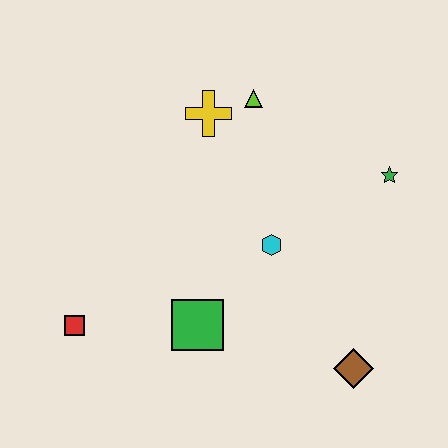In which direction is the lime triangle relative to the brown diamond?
The lime triangle is above the brown diamond.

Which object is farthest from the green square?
The green star is farthest from the green square.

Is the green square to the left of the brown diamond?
Yes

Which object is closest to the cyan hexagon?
The green square is closest to the cyan hexagon.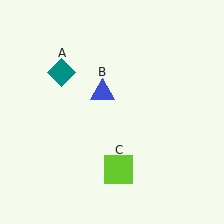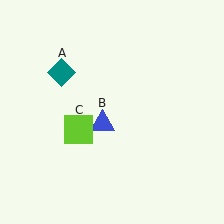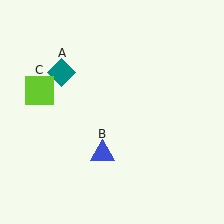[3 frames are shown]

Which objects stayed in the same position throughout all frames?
Teal diamond (object A) remained stationary.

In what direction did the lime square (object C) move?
The lime square (object C) moved up and to the left.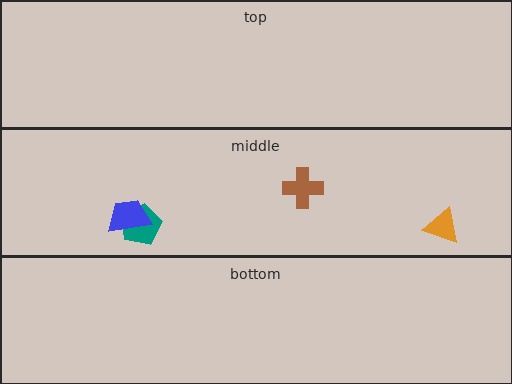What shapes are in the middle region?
The brown cross, the orange triangle, the teal pentagon, the blue trapezoid.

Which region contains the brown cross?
The middle region.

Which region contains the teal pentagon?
The middle region.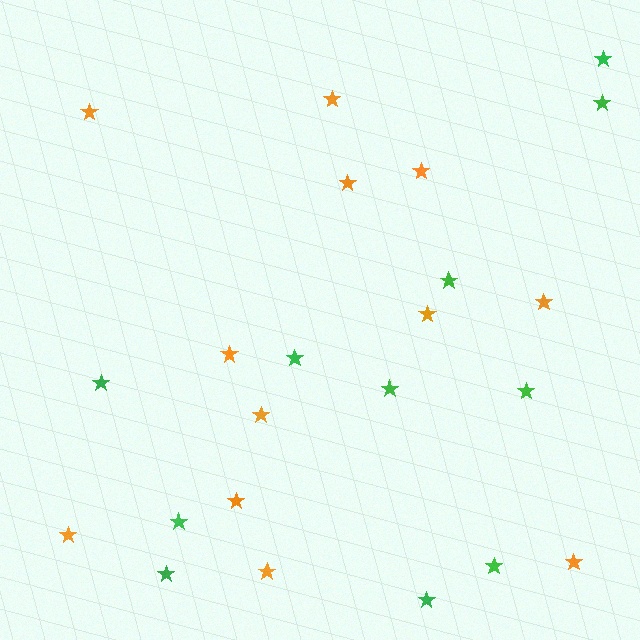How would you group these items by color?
There are 2 groups: one group of green stars (11) and one group of orange stars (12).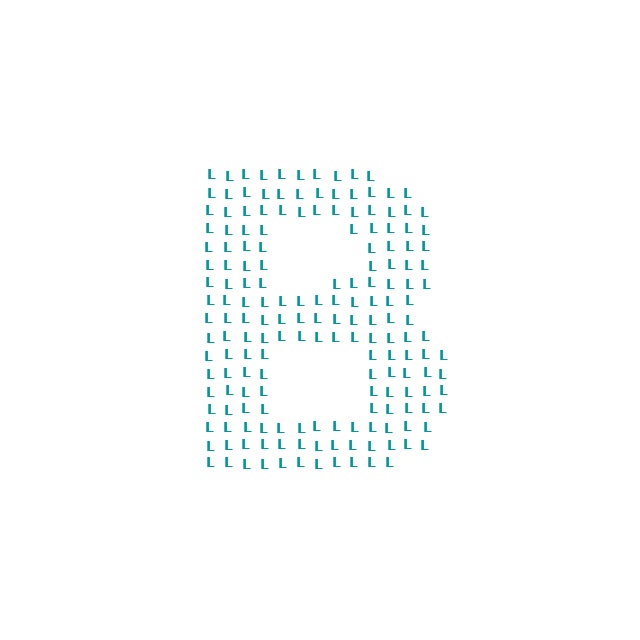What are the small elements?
The small elements are letter L's.